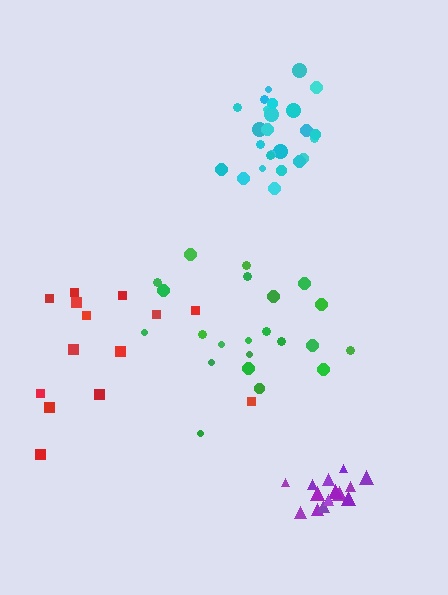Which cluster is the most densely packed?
Cyan.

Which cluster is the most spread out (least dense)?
Red.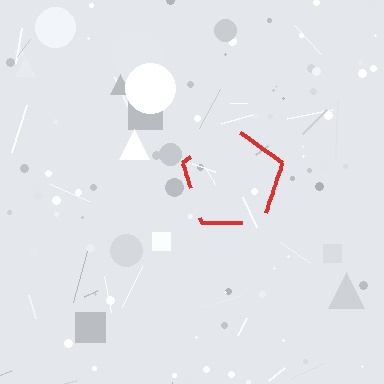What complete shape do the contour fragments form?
The contour fragments form a pentagon.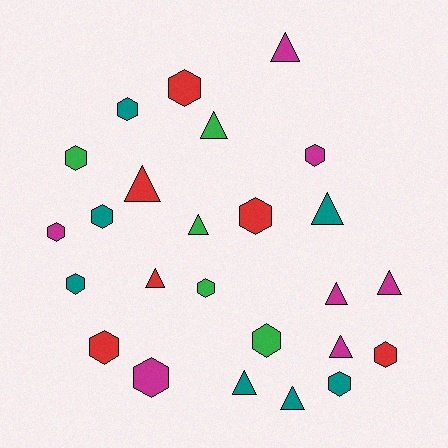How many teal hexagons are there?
There are 4 teal hexagons.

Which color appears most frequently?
Magenta, with 7 objects.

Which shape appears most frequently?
Hexagon, with 14 objects.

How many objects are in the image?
There are 25 objects.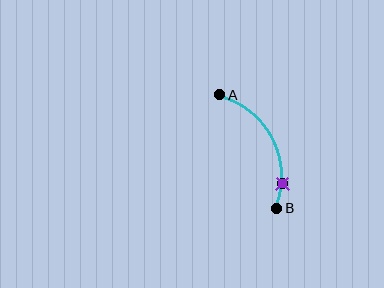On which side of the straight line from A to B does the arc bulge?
The arc bulges to the right of the straight line connecting A and B.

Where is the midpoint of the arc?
The arc midpoint is the point on the curve farthest from the straight line joining A and B. It sits to the right of that line.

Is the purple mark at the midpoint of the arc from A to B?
No. The purple mark lies on the arc but is closer to endpoint B. The arc midpoint would be at the point on the curve equidistant along the arc from both A and B.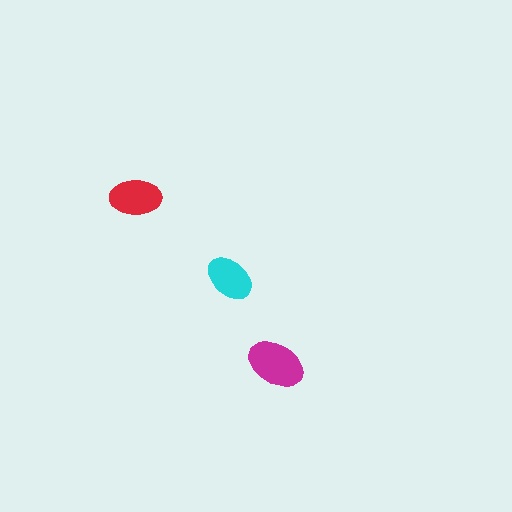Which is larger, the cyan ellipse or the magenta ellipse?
The magenta one.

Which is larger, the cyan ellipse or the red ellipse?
The red one.